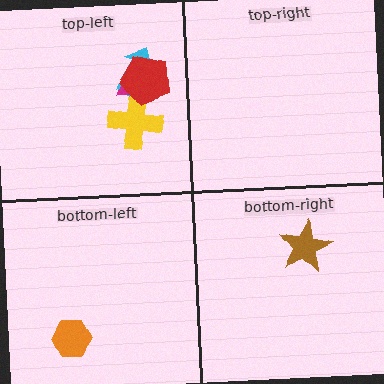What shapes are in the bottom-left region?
The orange hexagon.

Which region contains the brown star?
The bottom-right region.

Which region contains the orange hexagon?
The bottom-left region.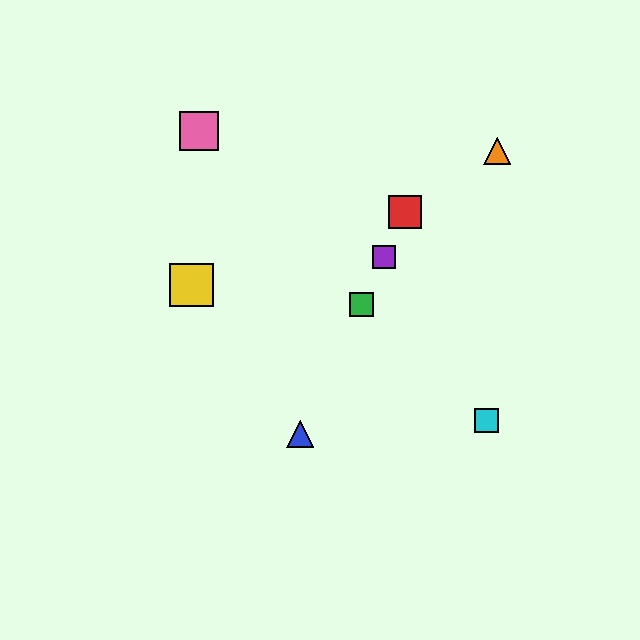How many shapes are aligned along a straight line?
4 shapes (the red square, the blue triangle, the green square, the purple square) are aligned along a straight line.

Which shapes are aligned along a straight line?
The red square, the blue triangle, the green square, the purple square are aligned along a straight line.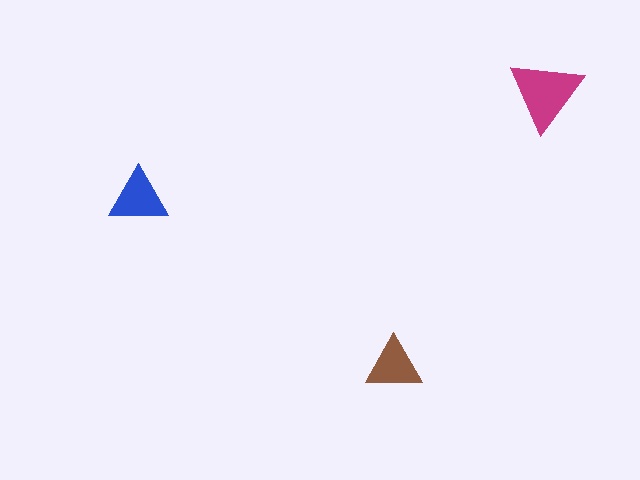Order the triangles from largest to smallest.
the magenta one, the blue one, the brown one.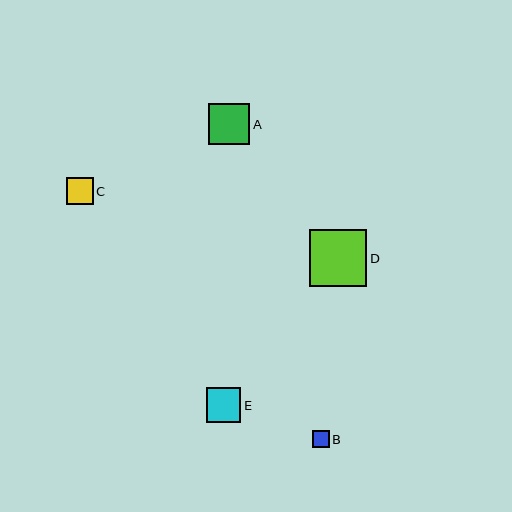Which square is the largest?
Square D is the largest with a size of approximately 57 pixels.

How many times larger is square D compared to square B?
Square D is approximately 3.4 times the size of square B.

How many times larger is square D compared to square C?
Square D is approximately 2.2 times the size of square C.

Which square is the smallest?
Square B is the smallest with a size of approximately 17 pixels.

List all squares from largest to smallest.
From largest to smallest: D, A, E, C, B.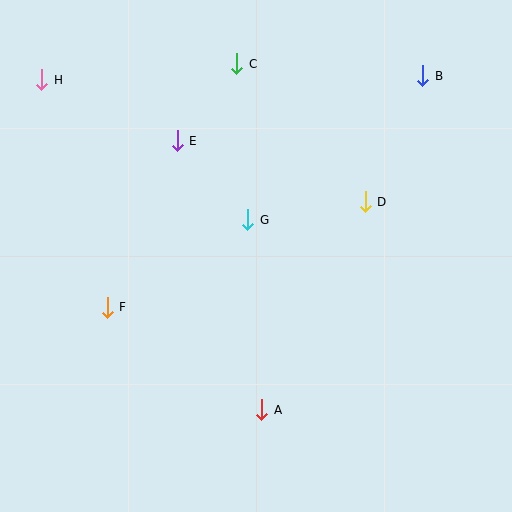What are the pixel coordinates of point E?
Point E is at (177, 141).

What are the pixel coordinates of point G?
Point G is at (248, 220).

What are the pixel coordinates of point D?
Point D is at (365, 202).